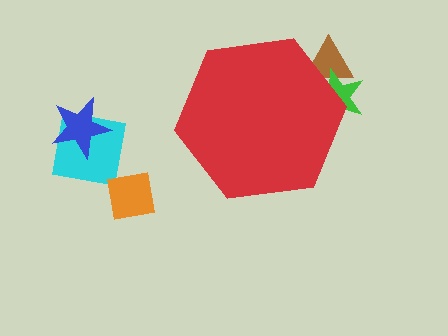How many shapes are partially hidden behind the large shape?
2 shapes are partially hidden.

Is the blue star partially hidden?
No, the blue star is fully visible.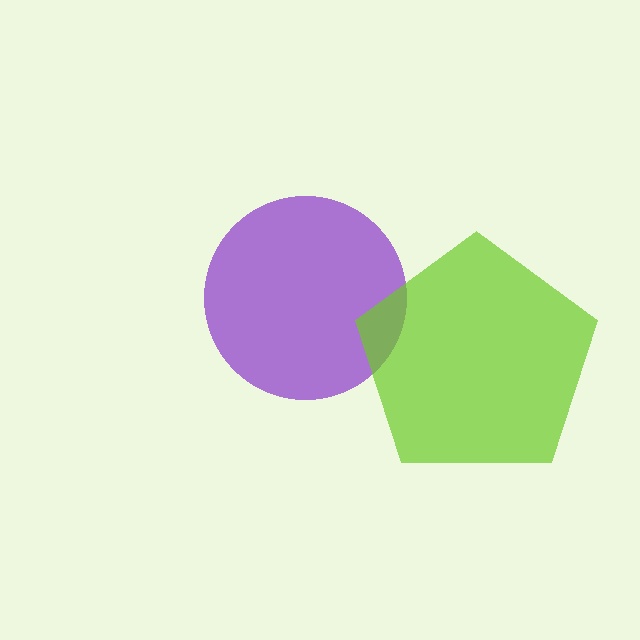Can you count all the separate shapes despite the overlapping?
Yes, there are 2 separate shapes.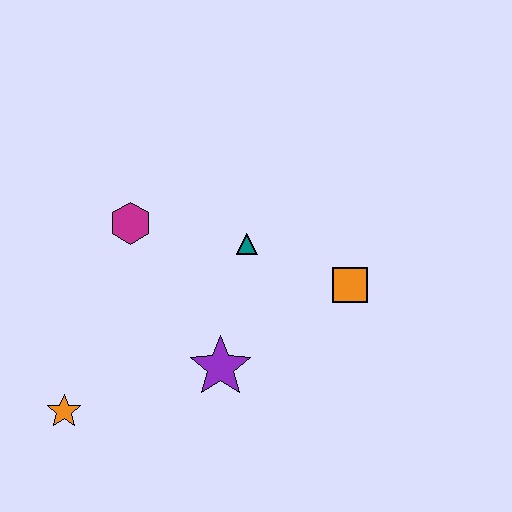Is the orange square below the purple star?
No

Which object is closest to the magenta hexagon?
The teal triangle is closest to the magenta hexagon.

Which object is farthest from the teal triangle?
The orange star is farthest from the teal triangle.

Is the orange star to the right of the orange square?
No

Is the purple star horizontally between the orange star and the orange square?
Yes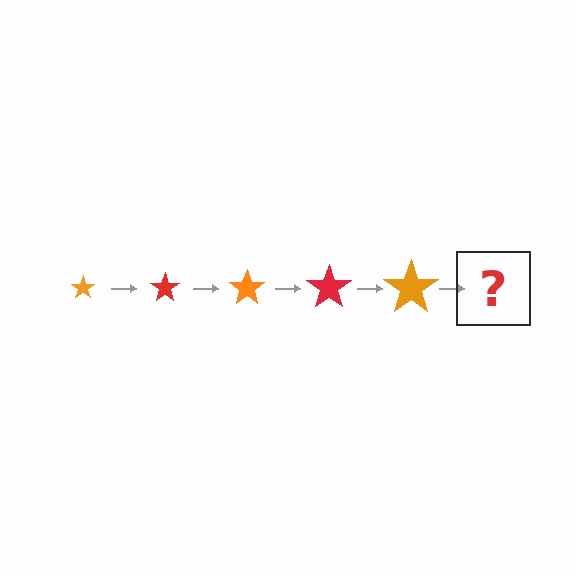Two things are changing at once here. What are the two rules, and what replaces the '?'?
The two rules are that the star grows larger each step and the color cycles through orange and red. The '?' should be a red star, larger than the previous one.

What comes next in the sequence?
The next element should be a red star, larger than the previous one.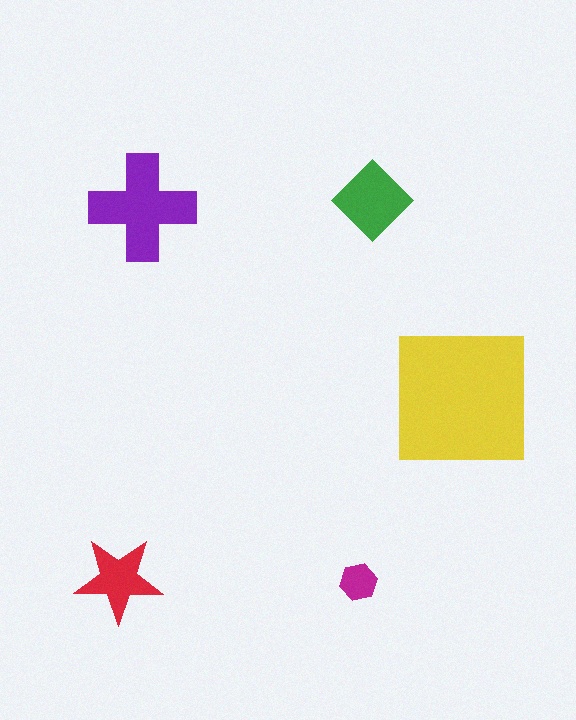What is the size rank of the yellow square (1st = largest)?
1st.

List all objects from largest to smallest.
The yellow square, the purple cross, the green diamond, the red star, the magenta hexagon.